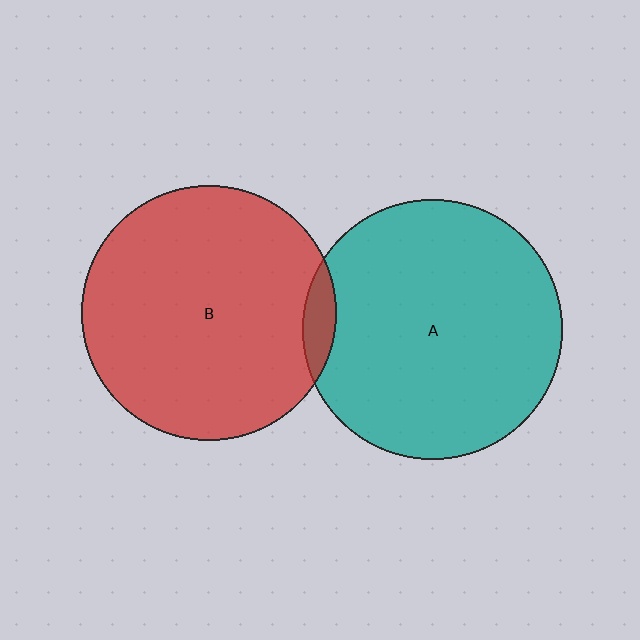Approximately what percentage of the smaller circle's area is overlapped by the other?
Approximately 5%.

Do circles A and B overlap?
Yes.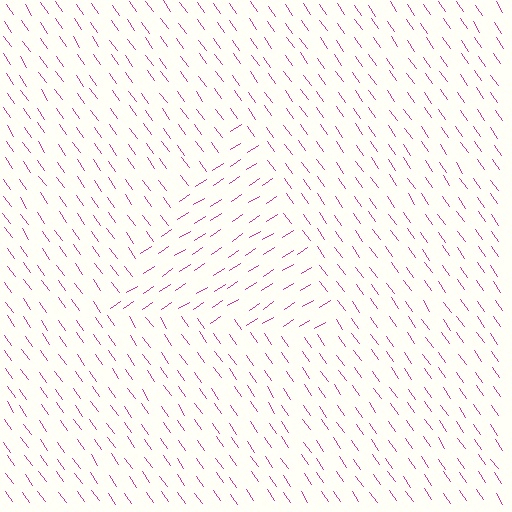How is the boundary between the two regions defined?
The boundary is defined purely by a change in line orientation (approximately 88 degrees difference). All lines are the same color and thickness.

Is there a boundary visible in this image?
Yes, there is a texture boundary formed by a change in line orientation.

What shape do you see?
I see a triangle.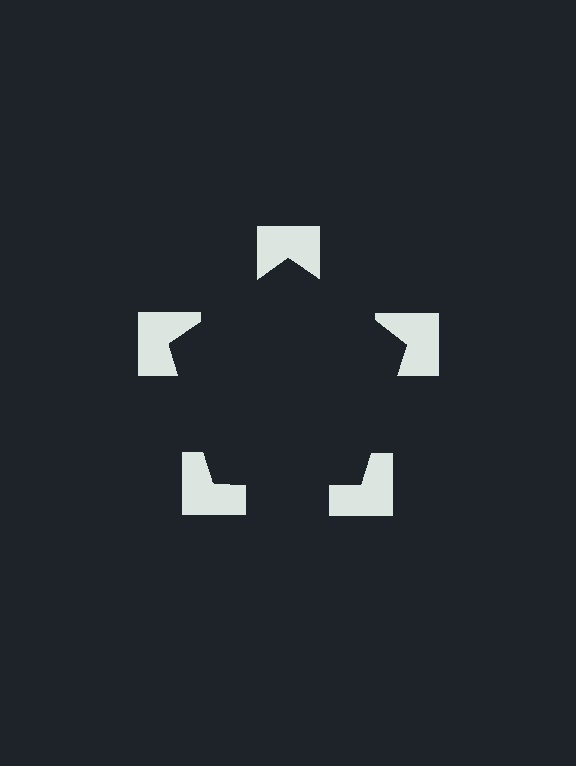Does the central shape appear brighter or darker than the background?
It typically appears slightly darker than the background, even though no actual brightness change is drawn.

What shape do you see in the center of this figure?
An illusory pentagon — its edges are inferred from the aligned wedge cuts in the notched squares, not physically drawn.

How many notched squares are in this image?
There are 5 — one at each vertex of the illusory pentagon.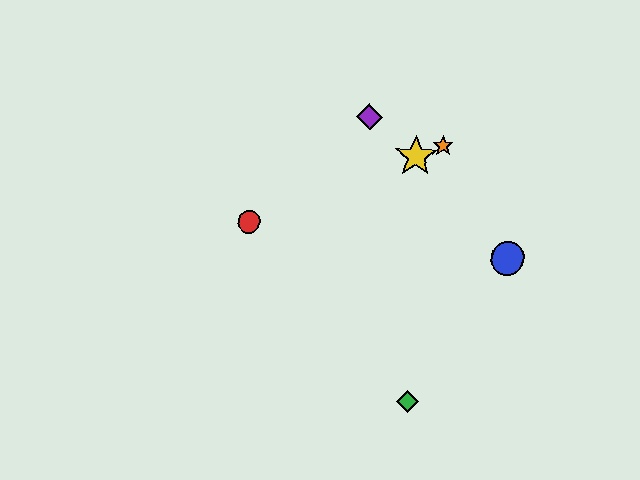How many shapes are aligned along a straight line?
3 shapes (the red circle, the yellow star, the orange star) are aligned along a straight line.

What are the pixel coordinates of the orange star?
The orange star is at (443, 146).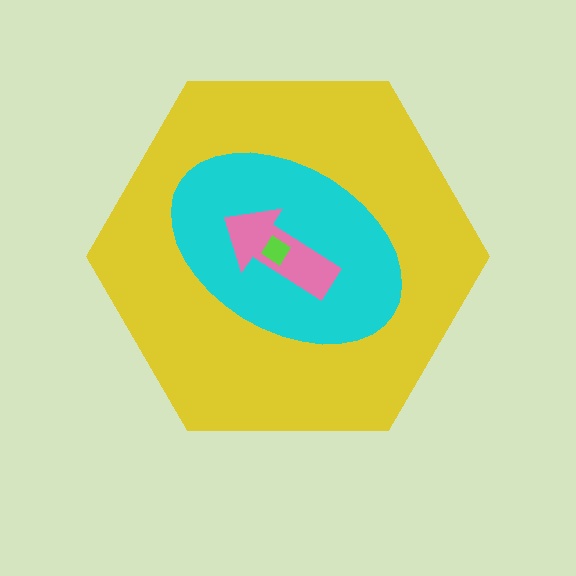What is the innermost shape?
The lime diamond.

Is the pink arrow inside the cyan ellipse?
Yes.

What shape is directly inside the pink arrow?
The lime diamond.